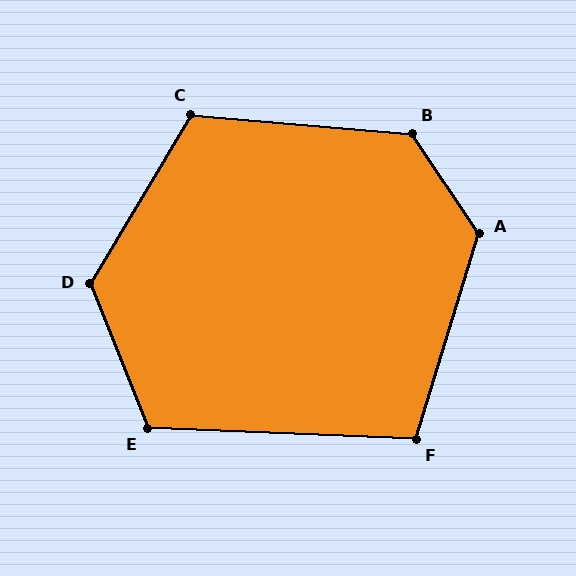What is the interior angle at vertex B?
Approximately 128 degrees (obtuse).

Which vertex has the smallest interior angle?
F, at approximately 105 degrees.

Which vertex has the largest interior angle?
A, at approximately 130 degrees.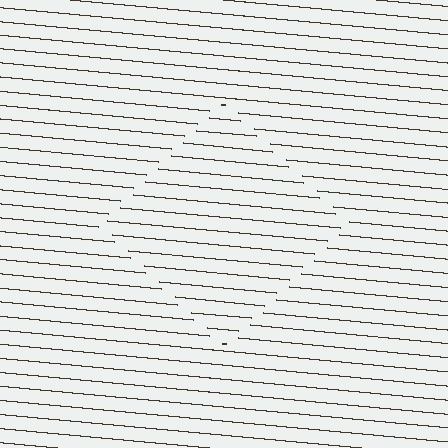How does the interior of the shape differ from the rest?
The interior of the shape contains the same grating, shifted by half a period — the contour is defined by the phase discontinuity where line-ends from the inner and outer gratings abut.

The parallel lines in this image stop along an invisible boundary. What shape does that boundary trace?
An illusory square. The interior of the shape contains the same grating, shifted by half a period — the contour is defined by the phase discontinuity where line-ends from the inner and outer gratings abut.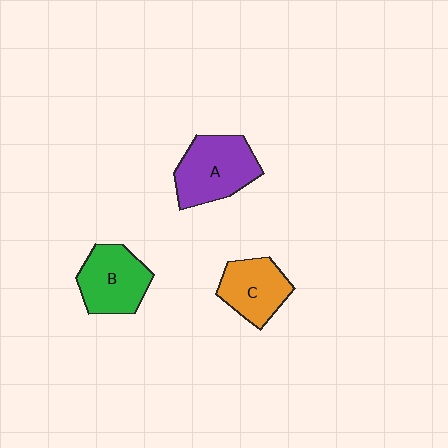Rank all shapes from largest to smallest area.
From largest to smallest: A (purple), B (green), C (orange).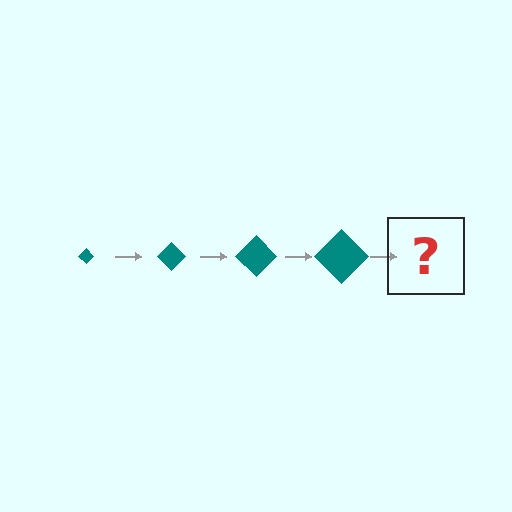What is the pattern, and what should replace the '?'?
The pattern is that the diamond gets progressively larger each step. The '?' should be a teal diamond, larger than the previous one.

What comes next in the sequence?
The next element should be a teal diamond, larger than the previous one.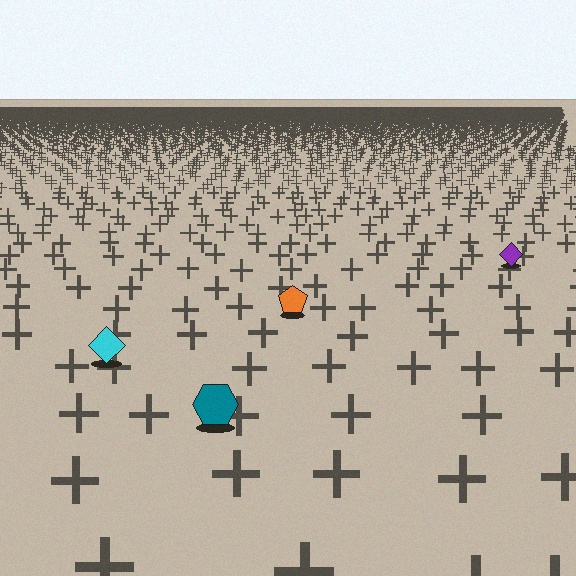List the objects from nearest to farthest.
From nearest to farthest: the teal hexagon, the cyan diamond, the orange pentagon, the purple diamond.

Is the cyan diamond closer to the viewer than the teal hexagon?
No. The teal hexagon is closer — you can tell from the texture gradient: the ground texture is coarser near it.